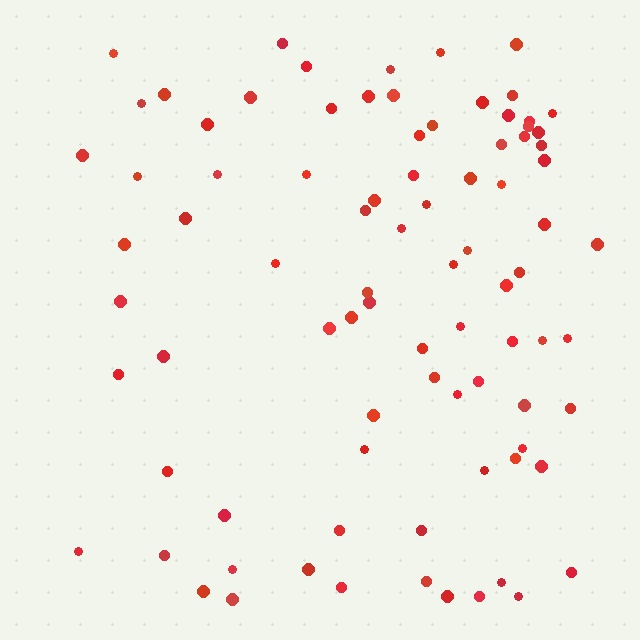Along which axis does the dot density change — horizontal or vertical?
Horizontal.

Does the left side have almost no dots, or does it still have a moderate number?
Still a moderate number, just noticeably fewer than the right.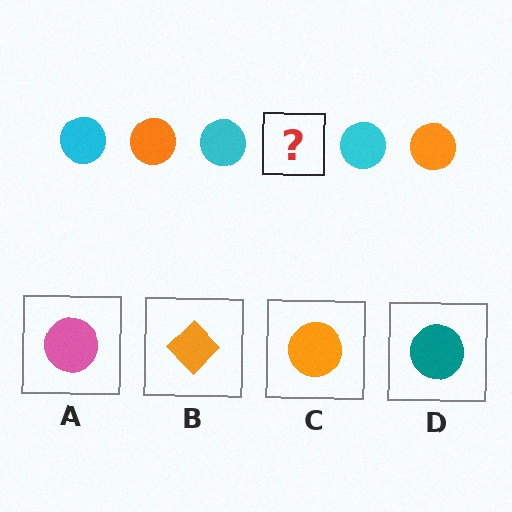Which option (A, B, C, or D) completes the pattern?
C.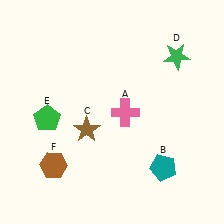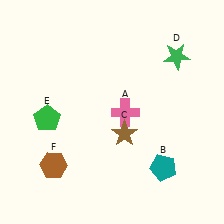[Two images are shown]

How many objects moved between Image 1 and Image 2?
1 object moved between the two images.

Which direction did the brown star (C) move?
The brown star (C) moved right.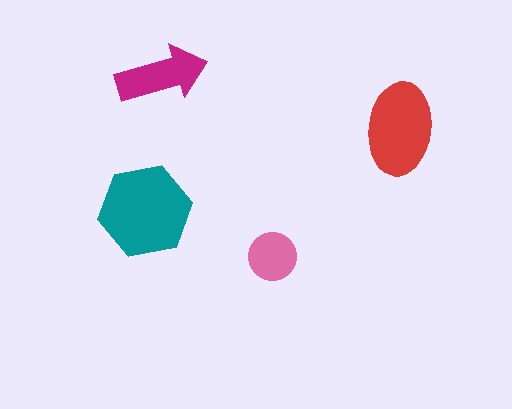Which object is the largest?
The teal hexagon.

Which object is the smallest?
The pink circle.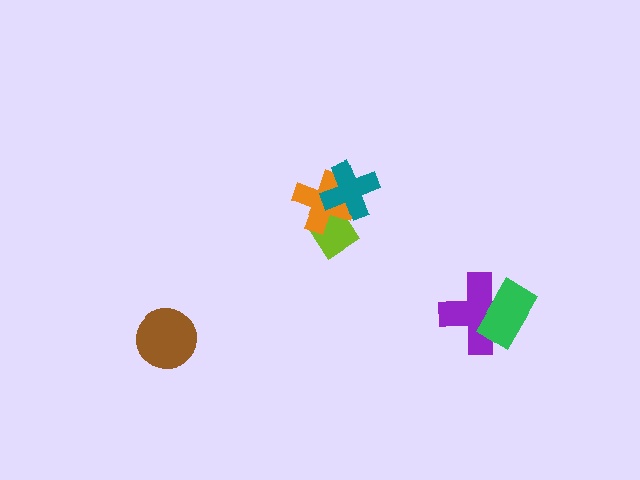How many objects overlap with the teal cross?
2 objects overlap with the teal cross.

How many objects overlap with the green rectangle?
1 object overlaps with the green rectangle.